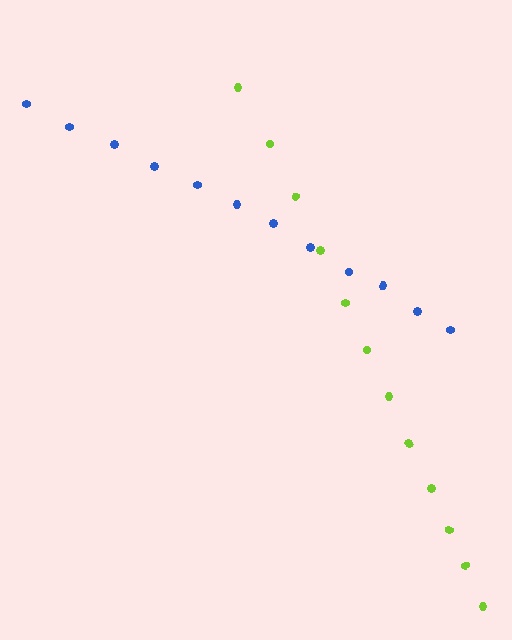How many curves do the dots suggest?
There are 2 distinct paths.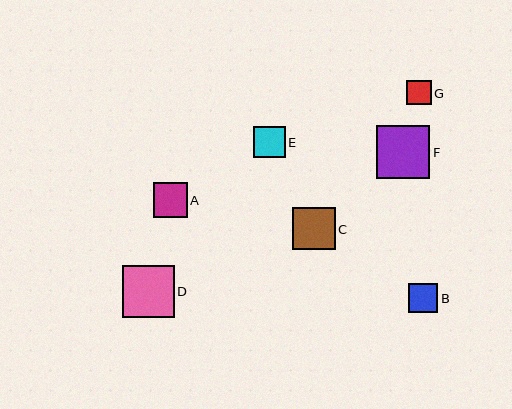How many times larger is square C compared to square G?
Square C is approximately 1.7 times the size of square G.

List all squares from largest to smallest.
From largest to smallest: F, D, C, A, E, B, G.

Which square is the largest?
Square F is the largest with a size of approximately 53 pixels.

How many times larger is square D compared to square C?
Square D is approximately 1.2 times the size of square C.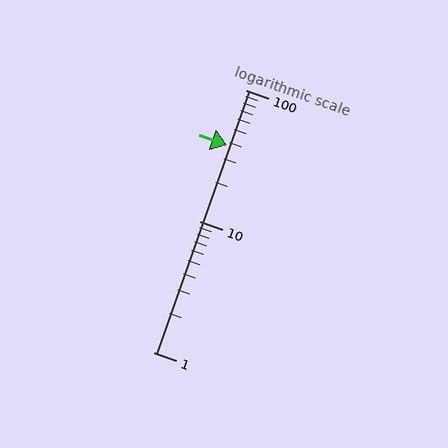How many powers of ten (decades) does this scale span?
The scale spans 2 decades, from 1 to 100.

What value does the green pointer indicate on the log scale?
The pointer indicates approximately 38.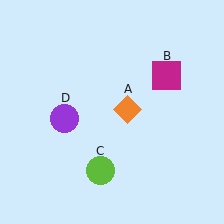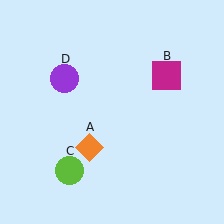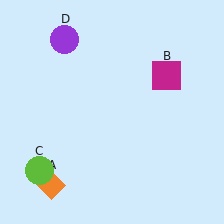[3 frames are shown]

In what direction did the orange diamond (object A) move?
The orange diamond (object A) moved down and to the left.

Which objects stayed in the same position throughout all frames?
Magenta square (object B) remained stationary.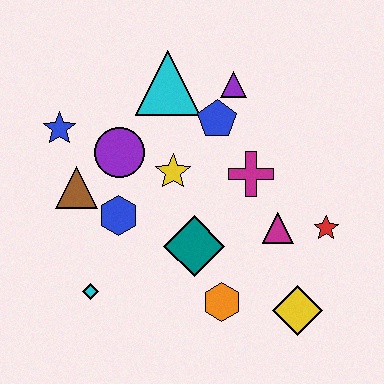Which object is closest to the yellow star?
The purple circle is closest to the yellow star.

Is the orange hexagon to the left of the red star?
Yes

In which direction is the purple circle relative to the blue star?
The purple circle is to the right of the blue star.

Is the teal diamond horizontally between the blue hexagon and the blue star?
No